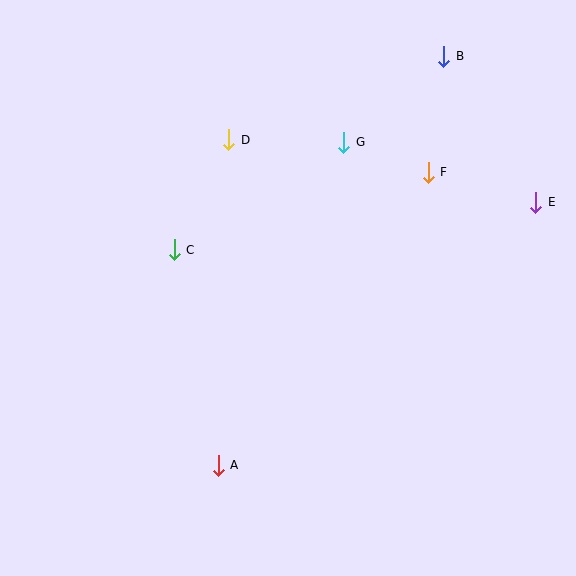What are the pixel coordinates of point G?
Point G is at (344, 142).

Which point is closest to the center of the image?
Point C at (174, 250) is closest to the center.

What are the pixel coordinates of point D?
Point D is at (229, 140).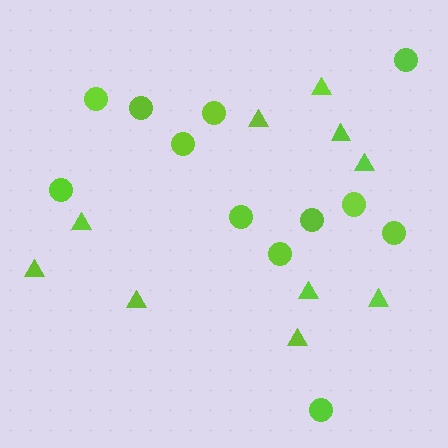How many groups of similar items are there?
There are 2 groups: one group of triangles (10) and one group of circles (12).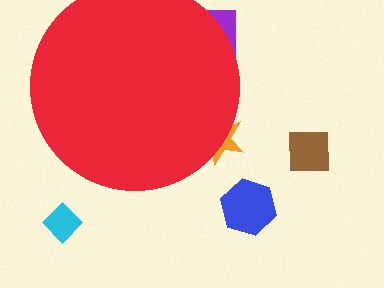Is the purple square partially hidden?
Yes, the purple square is partially hidden behind the red circle.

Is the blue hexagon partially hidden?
No, the blue hexagon is fully visible.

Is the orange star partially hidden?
Yes, the orange star is partially hidden behind the red circle.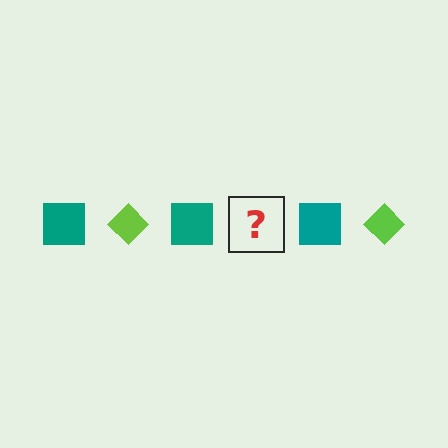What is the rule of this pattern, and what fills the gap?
The rule is that the pattern alternates between teal square and lime diamond. The gap should be filled with a lime diamond.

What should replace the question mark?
The question mark should be replaced with a lime diamond.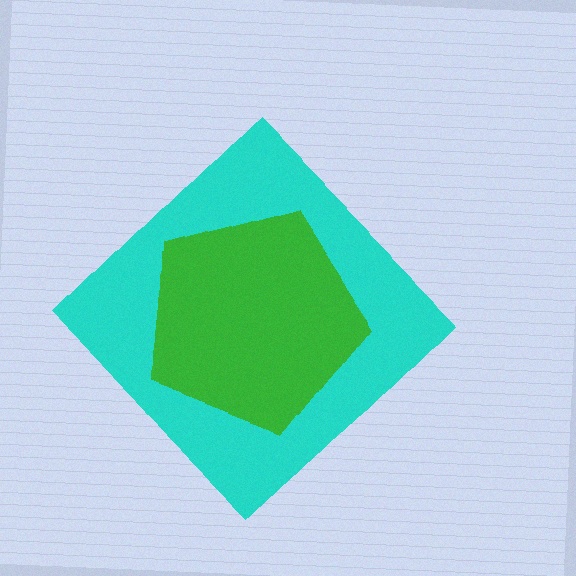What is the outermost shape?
The cyan diamond.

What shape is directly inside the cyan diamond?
The green pentagon.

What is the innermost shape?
The green pentagon.